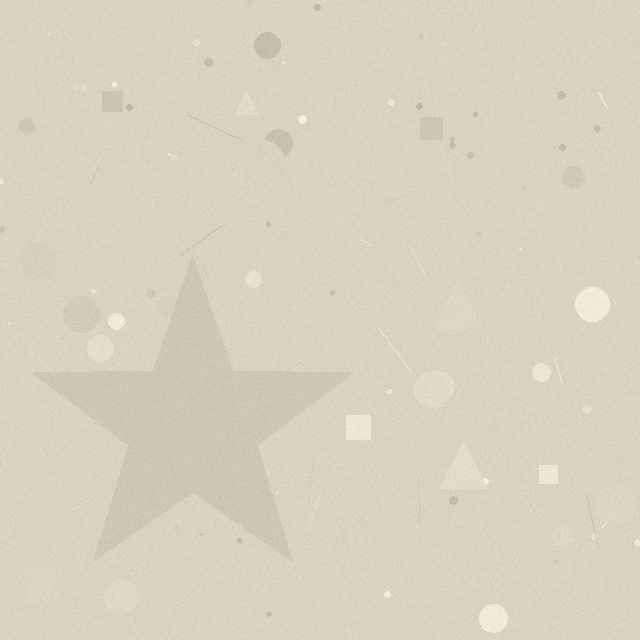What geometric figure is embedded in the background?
A star is embedded in the background.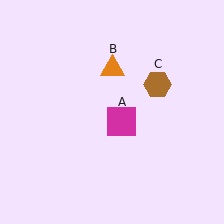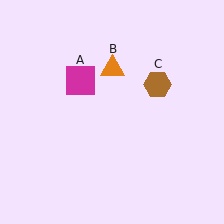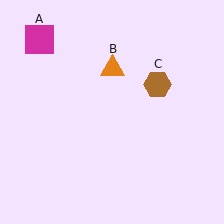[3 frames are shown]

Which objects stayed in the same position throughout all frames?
Orange triangle (object B) and brown hexagon (object C) remained stationary.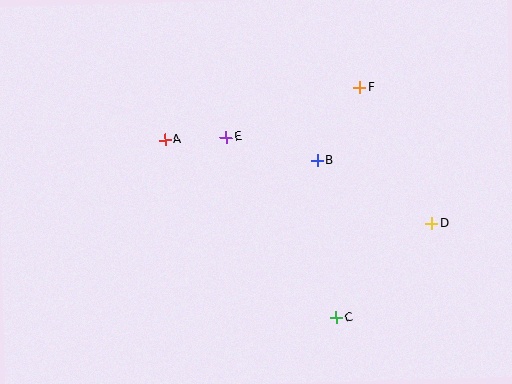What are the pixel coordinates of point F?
Point F is at (360, 87).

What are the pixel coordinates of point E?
Point E is at (226, 137).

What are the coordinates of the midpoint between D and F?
The midpoint between D and F is at (396, 155).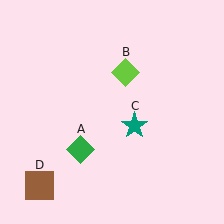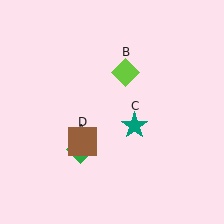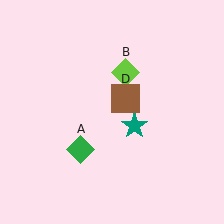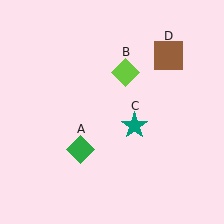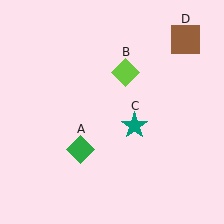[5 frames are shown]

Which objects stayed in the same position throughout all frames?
Green diamond (object A) and lime diamond (object B) and teal star (object C) remained stationary.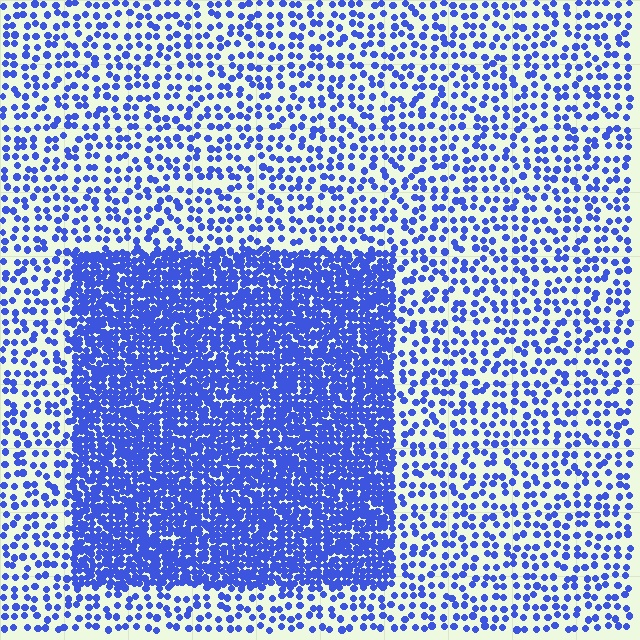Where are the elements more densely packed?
The elements are more densely packed inside the rectangle boundary.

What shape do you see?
I see a rectangle.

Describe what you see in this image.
The image contains small blue elements arranged at two different densities. A rectangle-shaped region is visible where the elements are more densely packed than the surrounding area.